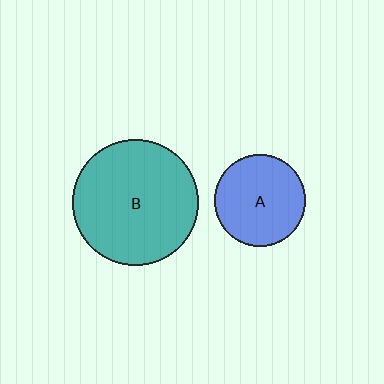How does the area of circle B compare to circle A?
Approximately 1.9 times.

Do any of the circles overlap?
No, none of the circles overlap.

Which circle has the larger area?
Circle B (teal).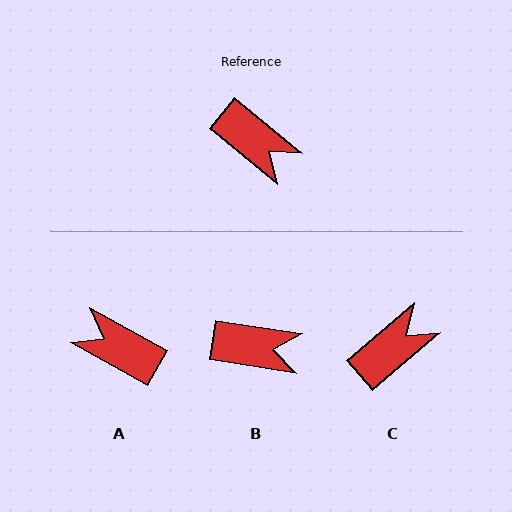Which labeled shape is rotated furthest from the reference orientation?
A, about 170 degrees away.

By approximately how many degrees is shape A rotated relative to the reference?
Approximately 170 degrees clockwise.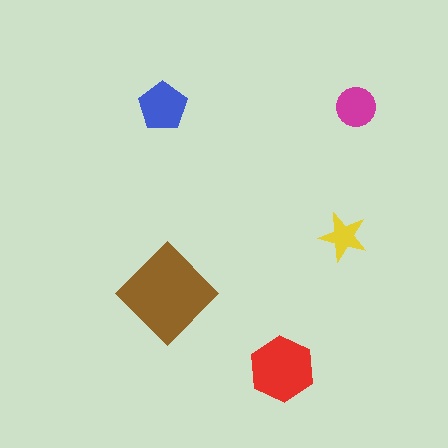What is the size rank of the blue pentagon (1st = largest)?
3rd.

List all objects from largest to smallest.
The brown diamond, the red hexagon, the blue pentagon, the magenta circle, the yellow star.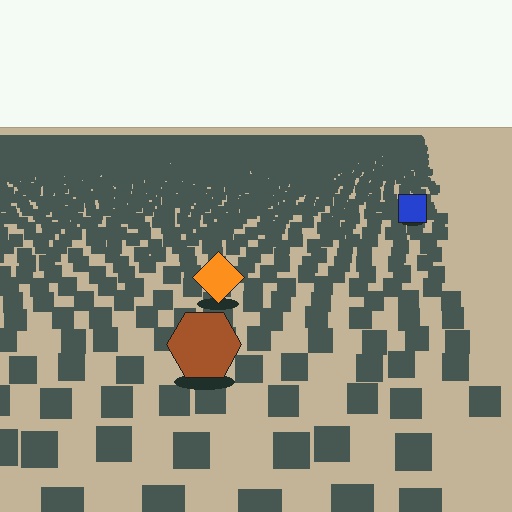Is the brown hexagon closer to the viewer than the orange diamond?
Yes. The brown hexagon is closer — you can tell from the texture gradient: the ground texture is coarser near it.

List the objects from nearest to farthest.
From nearest to farthest: the brown hexagon, the orange diamond, the blue square.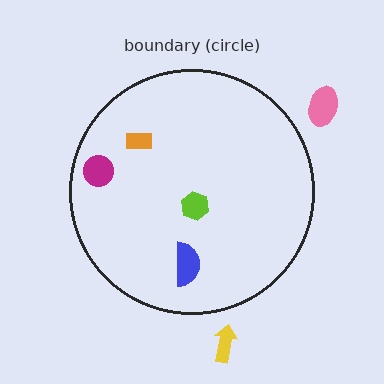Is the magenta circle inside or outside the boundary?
Inside.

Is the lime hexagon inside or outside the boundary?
Inside.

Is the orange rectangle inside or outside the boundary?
Inside.